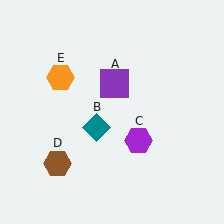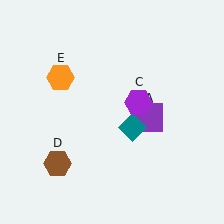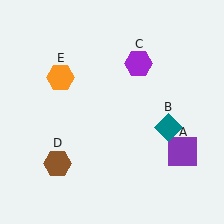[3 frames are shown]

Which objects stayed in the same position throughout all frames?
Brown hexagon (object D) and orange hexagon (object E) remained stationary.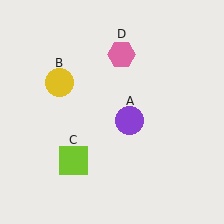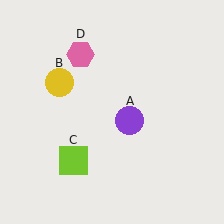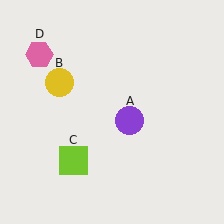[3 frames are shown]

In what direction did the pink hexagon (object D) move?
The pink hexagon (object D) moved left.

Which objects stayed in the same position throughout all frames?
Purple circle (object A) and yellow circle (object B) and lime square (object C) remained stationary.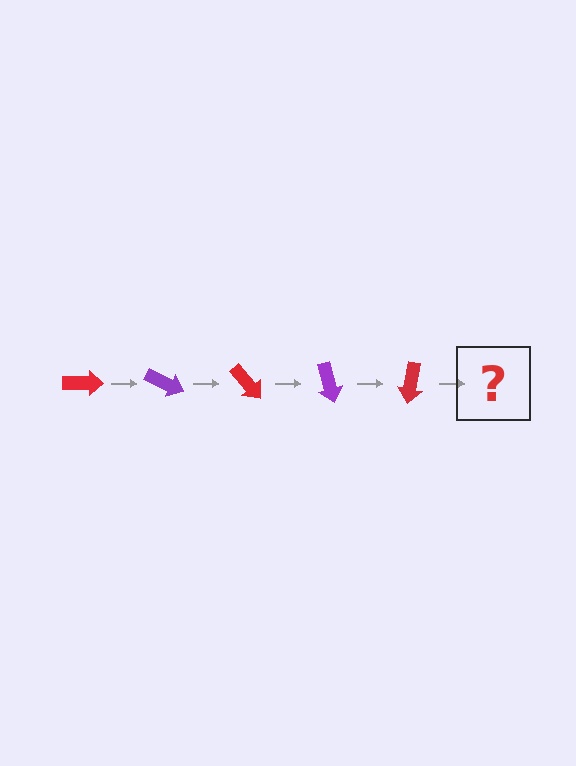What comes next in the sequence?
The next element should be a purple arrow, rotated 125 degrees from the start.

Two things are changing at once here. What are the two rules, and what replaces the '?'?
The two rules are that it rotates 25 degrees each step and the color cycles through red and purple. The '?' should be a purple arrow, rotated 125 degrees from the start.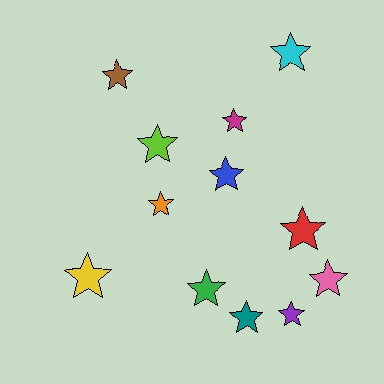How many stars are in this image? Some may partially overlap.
There are 12 stars.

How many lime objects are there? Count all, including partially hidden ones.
There is 1 lime object.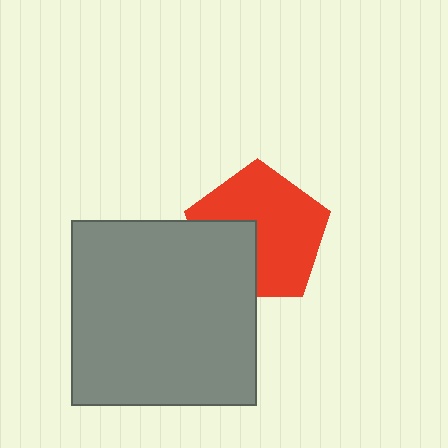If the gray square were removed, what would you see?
You would see the complete red pentagon.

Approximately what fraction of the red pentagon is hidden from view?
Roughly 32% of the red pentagon is hidden behind the gray square.